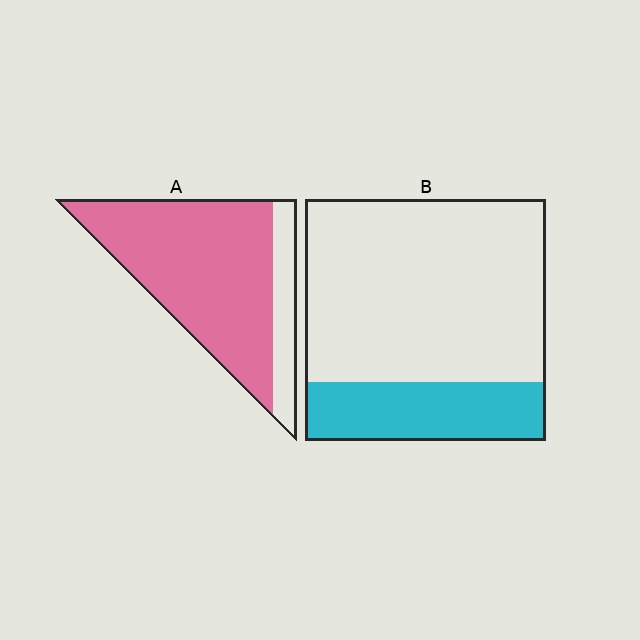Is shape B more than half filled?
No.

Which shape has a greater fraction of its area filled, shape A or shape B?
Shape A.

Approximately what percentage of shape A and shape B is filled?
A is approximately 80% and B is approximately 25%.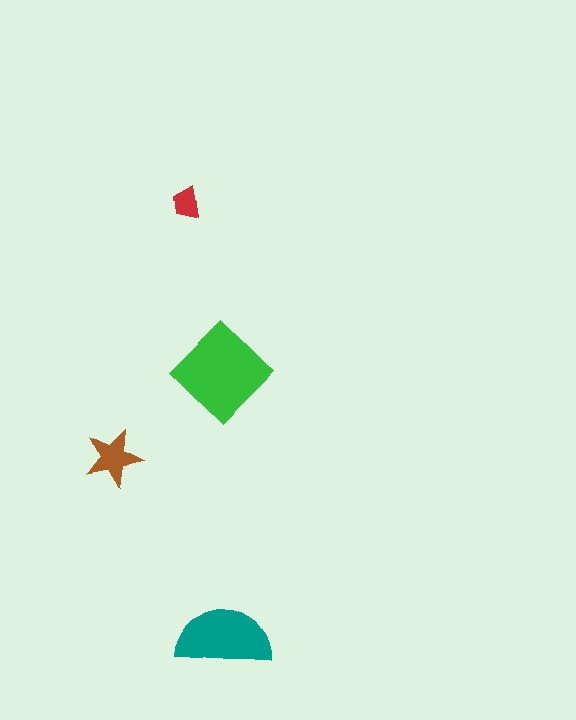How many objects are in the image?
There are 4 objects in the image.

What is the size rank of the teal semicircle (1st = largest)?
2nd.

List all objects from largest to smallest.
The green diamond, the teal semicircle, the brown star, the red trapezoid.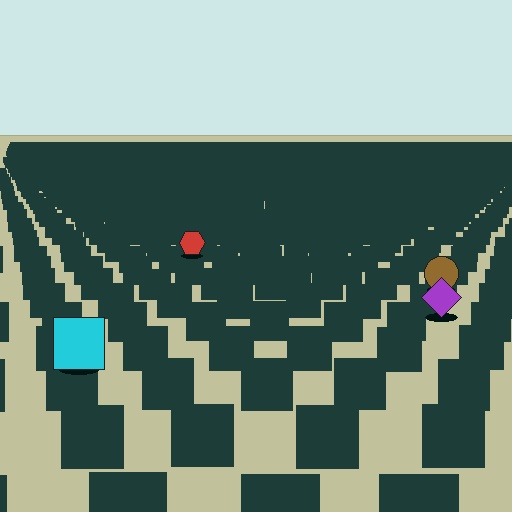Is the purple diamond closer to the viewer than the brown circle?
Yes. The purple diamond is closer — you can tell from the texture gradient: the ground texture is coarser near it.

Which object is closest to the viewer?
The cyan square is closest. The texture marks near it are larger and more spread out.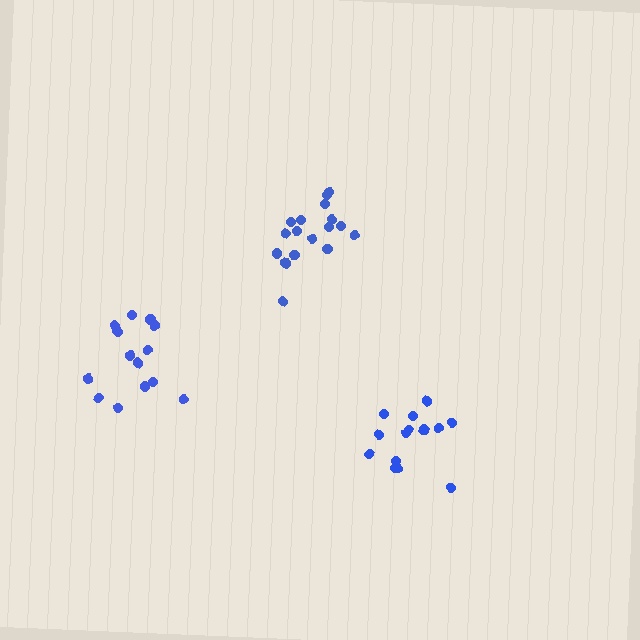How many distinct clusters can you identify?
There are 3 distinct clusters.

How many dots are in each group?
Group 1: 14 dots, Group 2: 17 dots, Group 3: 14 dots (45 total).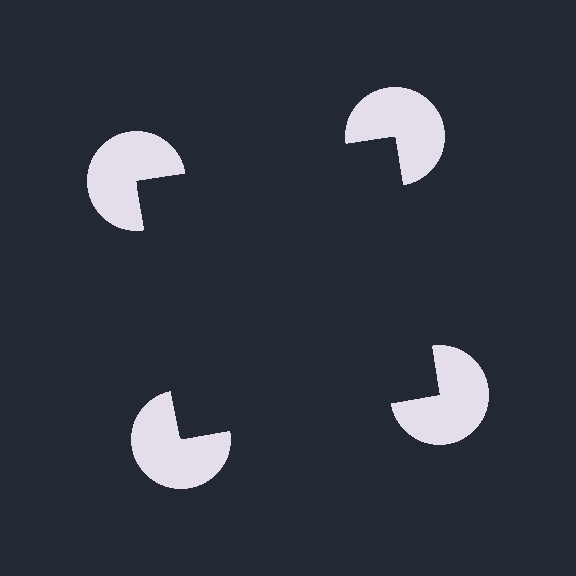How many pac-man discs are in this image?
There are 4 — one at each vertex of the illusory square.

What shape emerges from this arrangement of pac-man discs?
An illusory square — its edges are inferred from the aligned wedge cuts in the pac-man discs, not physically drawn.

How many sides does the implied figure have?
4 sides.